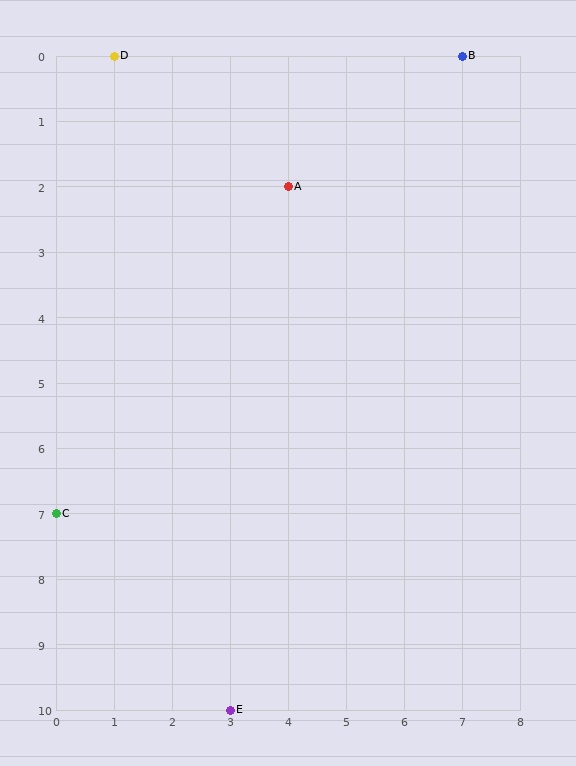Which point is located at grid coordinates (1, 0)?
Point D is at (1, 0).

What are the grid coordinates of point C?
Point C is at grid coordinates (0, 7).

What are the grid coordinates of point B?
Point B is at grid coordinates (7, 0).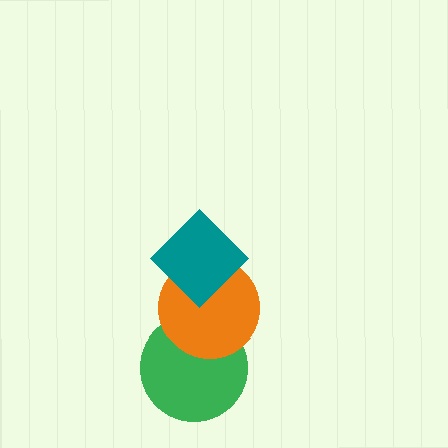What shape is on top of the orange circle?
The teal diamond is on top of the orange circle.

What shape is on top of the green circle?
The orange circle is on top of the green circle.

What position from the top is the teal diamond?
The teal diamond is 1st from the top.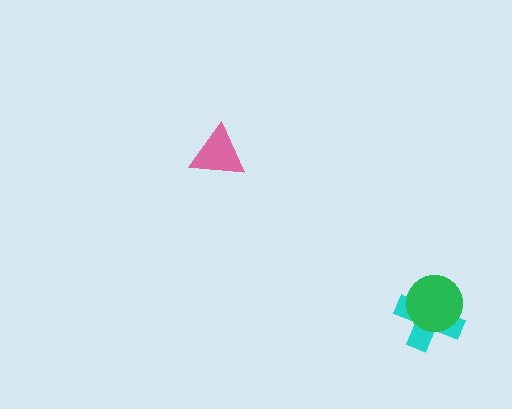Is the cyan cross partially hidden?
Yes, it is partially covered by another shape.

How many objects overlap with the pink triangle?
0 objects overlap with the pink triangle.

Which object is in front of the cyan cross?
The green circle is in front of the cyan cross.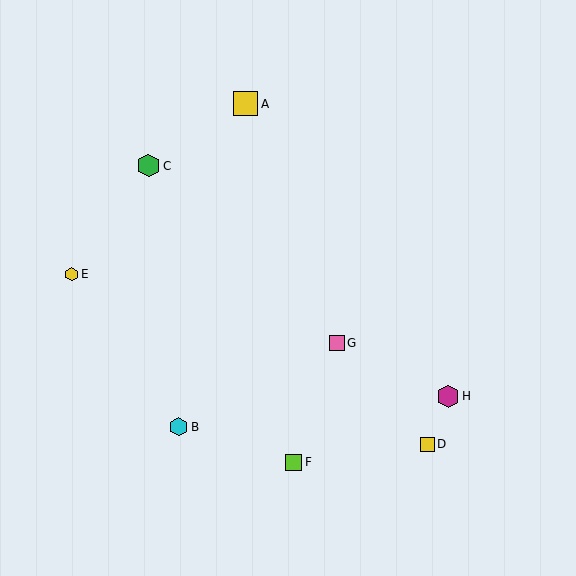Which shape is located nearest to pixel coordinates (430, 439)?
The yellow square (labeled D) at (427, 444) is nearest to that location.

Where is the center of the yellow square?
The center of the yellow square is at (427, 444).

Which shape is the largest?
The yellow square (labeled A) is the largest.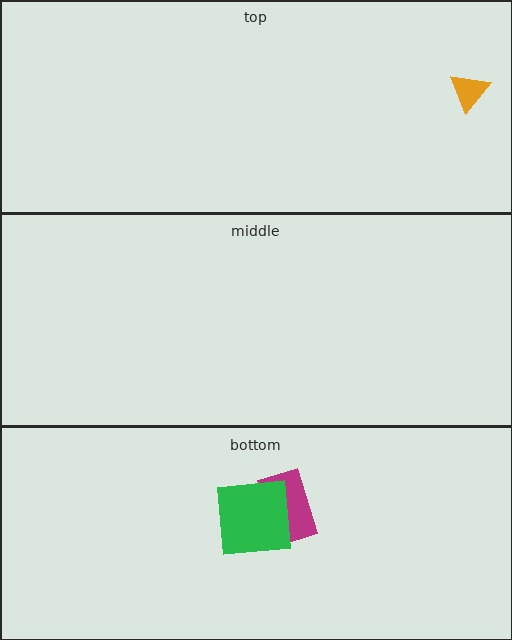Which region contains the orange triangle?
The top region.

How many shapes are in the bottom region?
2.